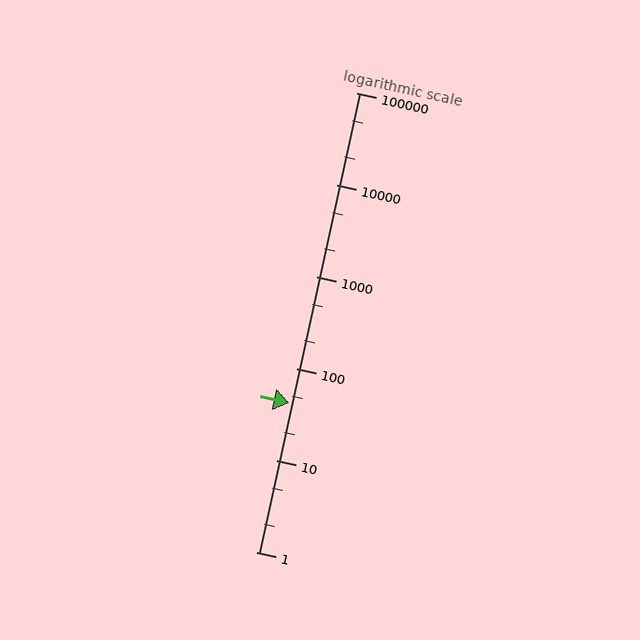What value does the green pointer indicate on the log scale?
The pointer indicates approximately 42.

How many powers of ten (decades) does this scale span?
The scale spans 5 decades, from 1 to 100000.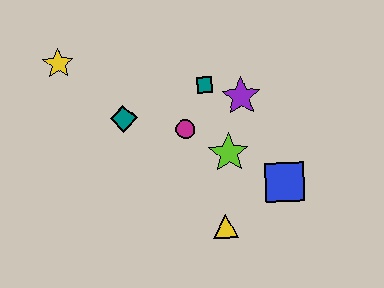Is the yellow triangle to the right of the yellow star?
Yes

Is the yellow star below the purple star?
No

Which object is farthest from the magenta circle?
The yellow star is farthest from the magenta circle.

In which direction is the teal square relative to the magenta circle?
The teal square is above the magenta circle.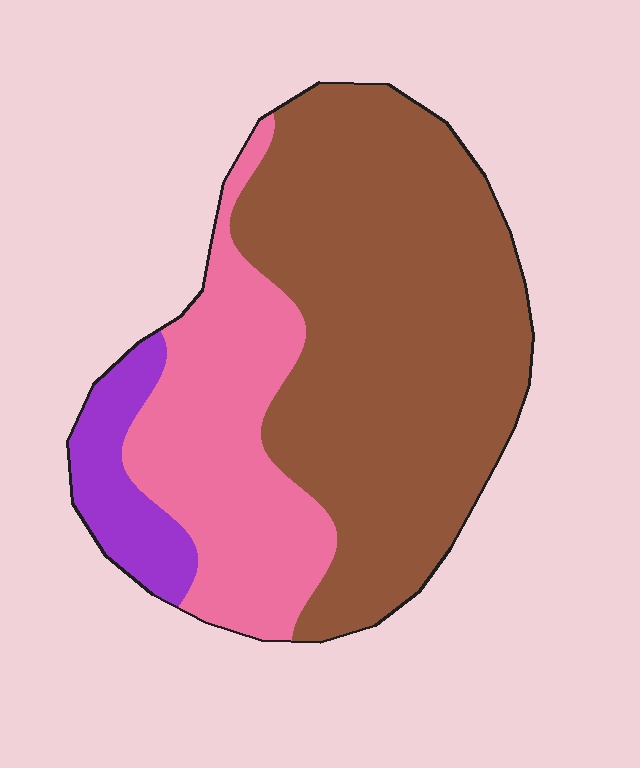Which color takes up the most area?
Brown, at roughly 60%.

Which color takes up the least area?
Purple, at roughly 10%.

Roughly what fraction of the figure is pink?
Pink covers roughly 30% of the figure.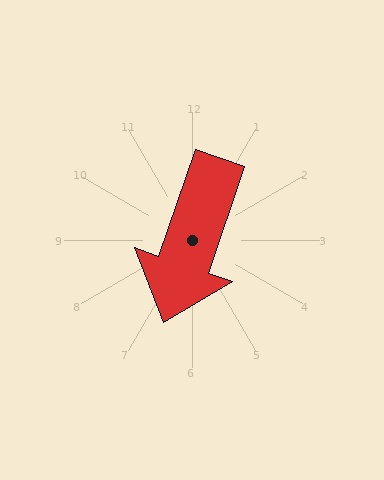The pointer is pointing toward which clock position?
Roughly 7 o'clock.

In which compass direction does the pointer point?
South.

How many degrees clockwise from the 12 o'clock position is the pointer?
Approximately 199 degrees.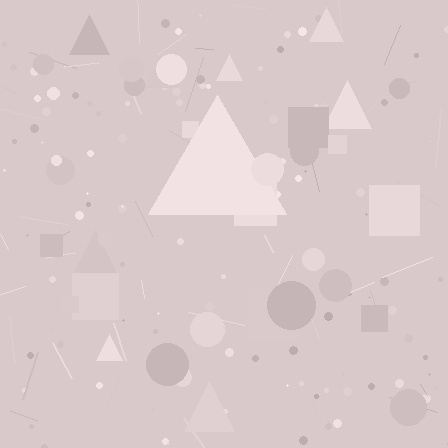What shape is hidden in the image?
A triangle is hidden in the image.